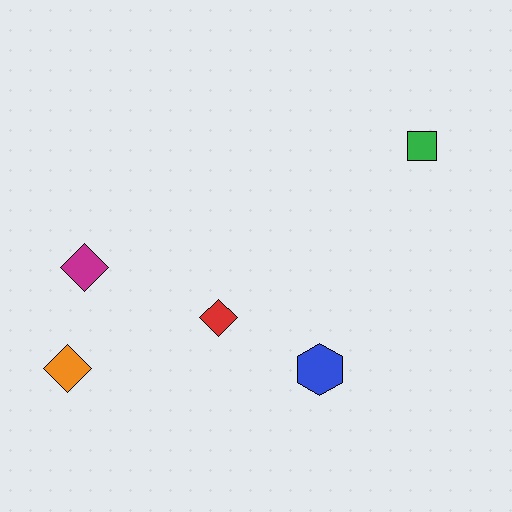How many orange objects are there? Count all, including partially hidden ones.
There is 1 orange object.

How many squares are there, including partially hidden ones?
There is 1 square.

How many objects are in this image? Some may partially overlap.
There are 5 objects.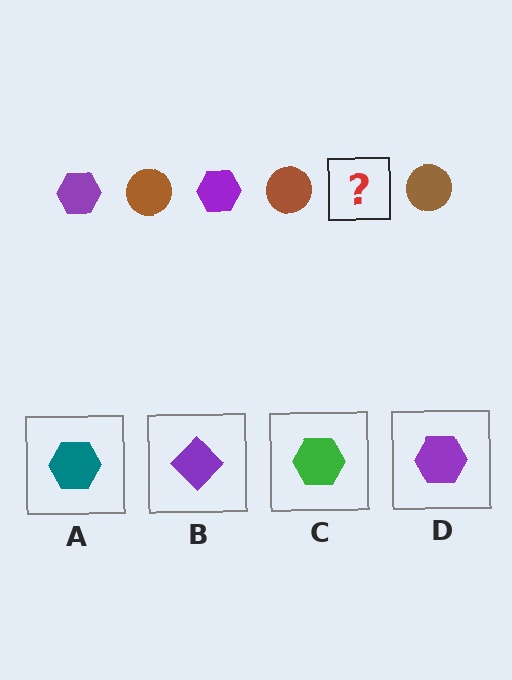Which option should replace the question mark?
Option D.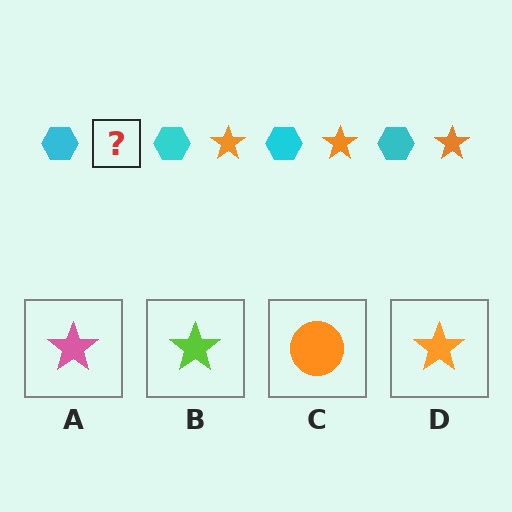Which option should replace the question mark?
Option D.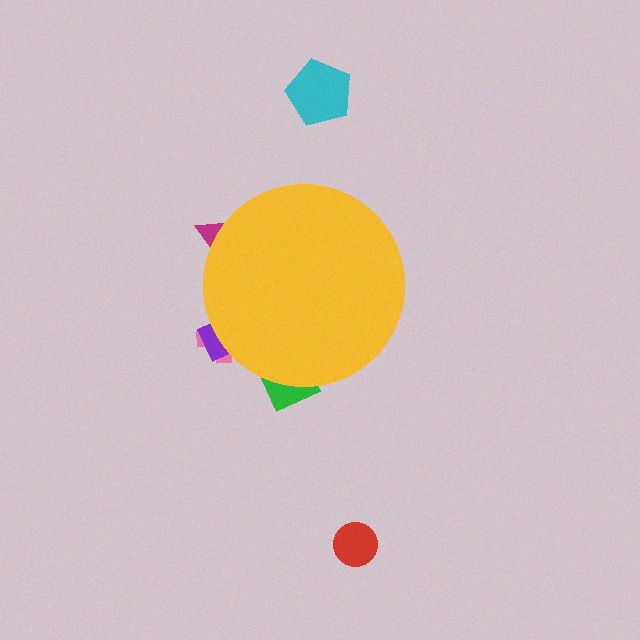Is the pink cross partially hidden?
Yes, the pink cross is partially hidden behind the yellow circle.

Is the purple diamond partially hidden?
Yes, the purple diamond is partially hidden behind the yellow circle.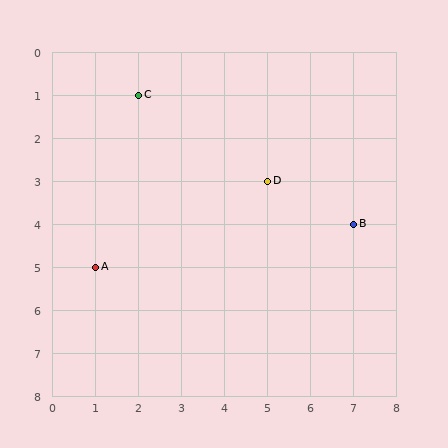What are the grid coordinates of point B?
Point B is at grid coordinates (7, 4).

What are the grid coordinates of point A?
Point A is at grid coordinates (1, 5).